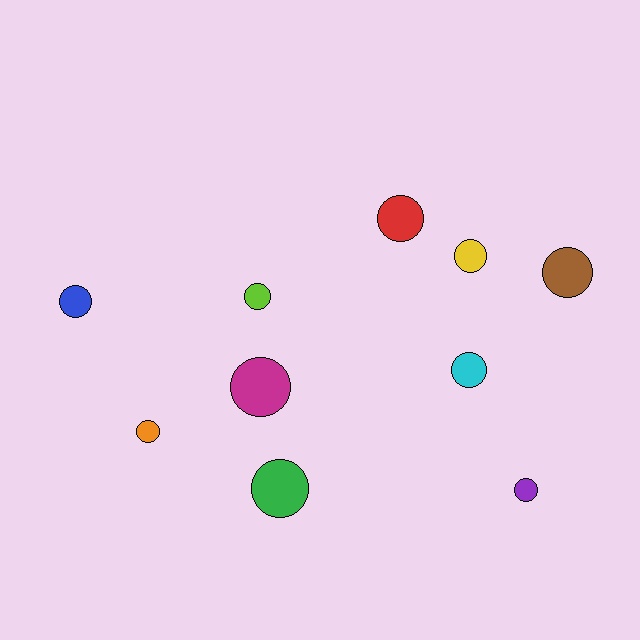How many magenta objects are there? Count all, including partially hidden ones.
There is 1 magenta object.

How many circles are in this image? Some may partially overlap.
There are 10 circles.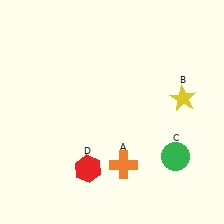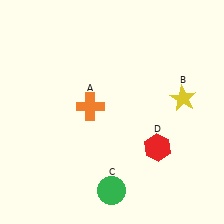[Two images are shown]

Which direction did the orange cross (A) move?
The orange cross (A) moved up.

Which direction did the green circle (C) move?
The green circle (C) moved left.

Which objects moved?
The objects that moved are: the orange cross (A), the green circle (C), the red hexagon (D).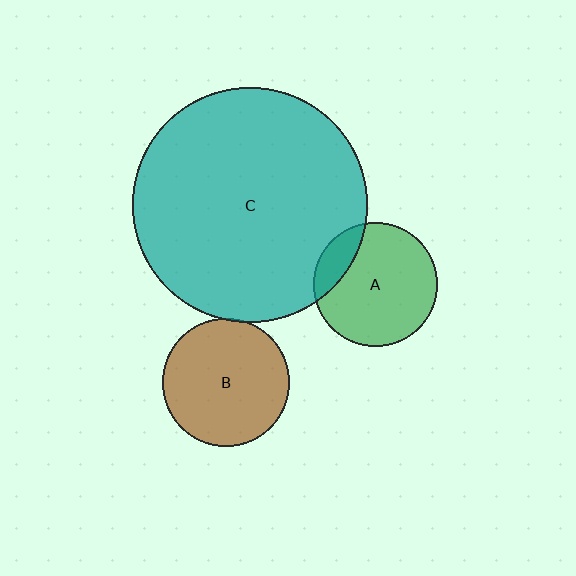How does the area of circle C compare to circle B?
Approximately 3.4 times.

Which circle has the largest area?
Circle C (teal).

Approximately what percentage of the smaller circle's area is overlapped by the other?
Approximately 5%.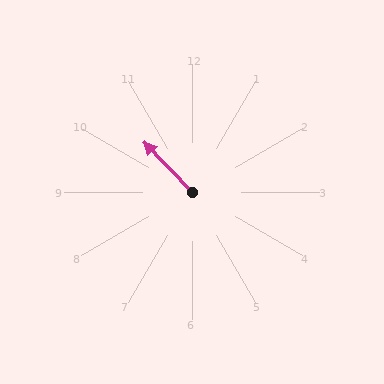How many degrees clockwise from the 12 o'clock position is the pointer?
Approximately 316 degrees.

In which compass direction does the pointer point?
Northwest.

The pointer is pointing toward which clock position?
Roughly 11 o'clock.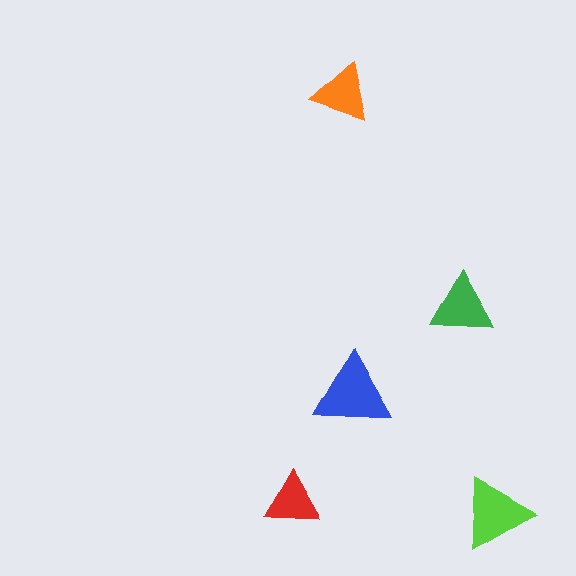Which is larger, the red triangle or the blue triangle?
The blue one.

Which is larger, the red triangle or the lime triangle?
The lime one.